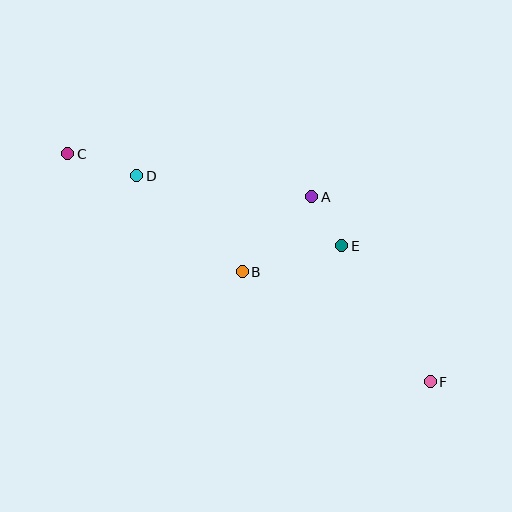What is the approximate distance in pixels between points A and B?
The distance between A and B is approximately 102 pixels.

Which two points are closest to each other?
Points A and E are closest to each other.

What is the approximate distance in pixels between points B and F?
The distance between B and F is approximately 218 pixels.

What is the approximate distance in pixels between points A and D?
The distance between A and D is approximately 176 pixels.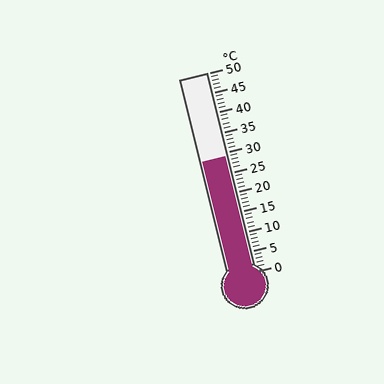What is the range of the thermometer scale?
The thermometer scale ranges from 0°C to 50°C.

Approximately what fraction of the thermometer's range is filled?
The thermometer is filled to approximately 60% of its range.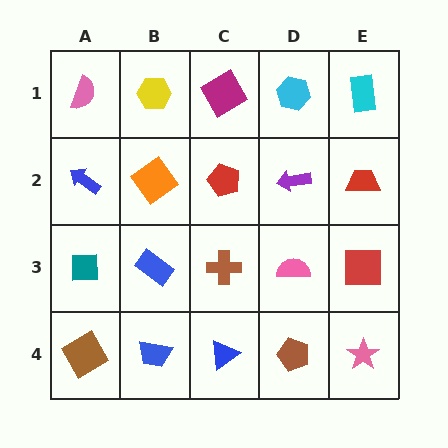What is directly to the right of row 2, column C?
A purple arrow.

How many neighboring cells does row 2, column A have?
3.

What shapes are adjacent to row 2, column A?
A pink semicircle (row 1, column A), a teal square (row 3, column A), an orange diamond (row 2, column B).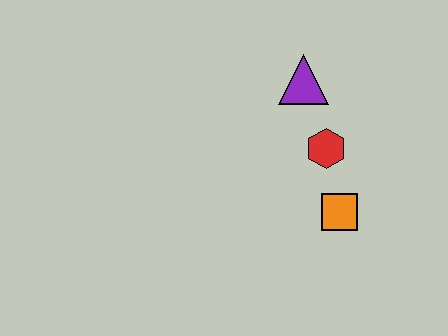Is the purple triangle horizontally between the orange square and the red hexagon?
No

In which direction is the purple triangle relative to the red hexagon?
The purple triangle is above the red hexagon.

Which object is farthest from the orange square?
The purple triangle is farthest from the orange square.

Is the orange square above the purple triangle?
No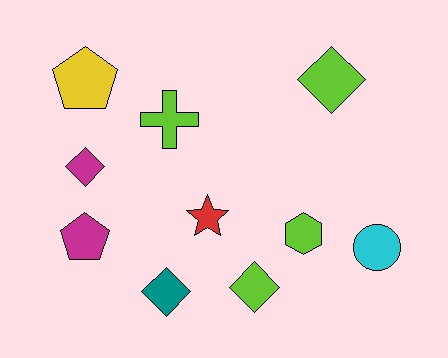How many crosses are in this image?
There is 1 cross.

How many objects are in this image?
There are 10 objects.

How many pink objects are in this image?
There are no pink objects.